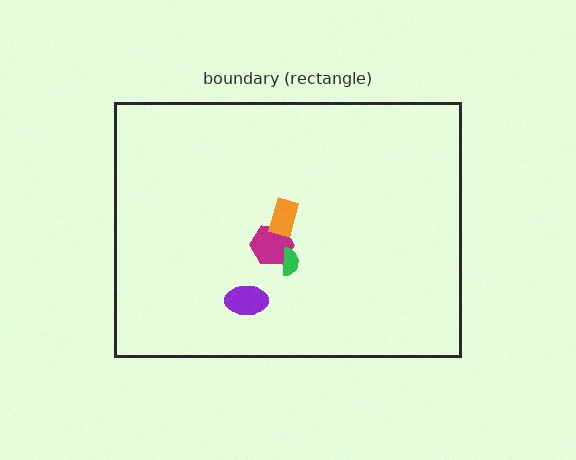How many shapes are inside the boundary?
4 inside, 0 outside.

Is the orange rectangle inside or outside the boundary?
Inside.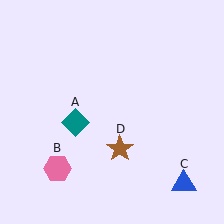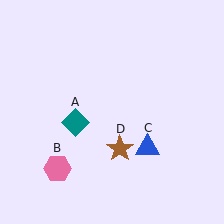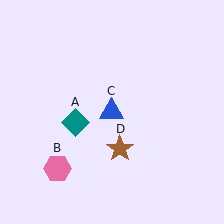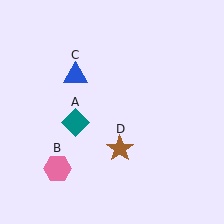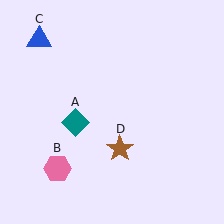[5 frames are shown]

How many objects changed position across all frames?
1 object changed position: blue triangle (object C).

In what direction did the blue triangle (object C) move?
The blue triangle (object C) moved up and to the left.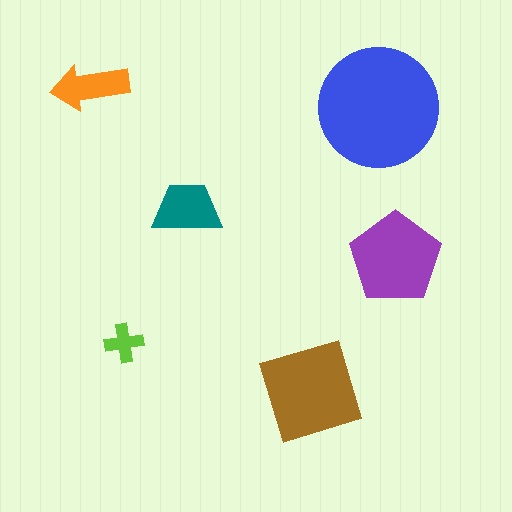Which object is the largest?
The blue circle.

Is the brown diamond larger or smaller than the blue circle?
Smaller.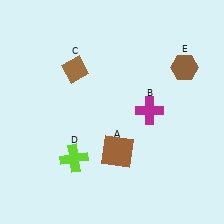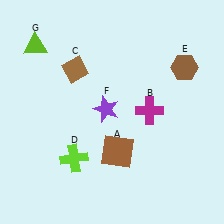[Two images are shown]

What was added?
A purple star (F), a lime triangle (G) were added in Image 2.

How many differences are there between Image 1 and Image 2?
There are 2 differences between the two images.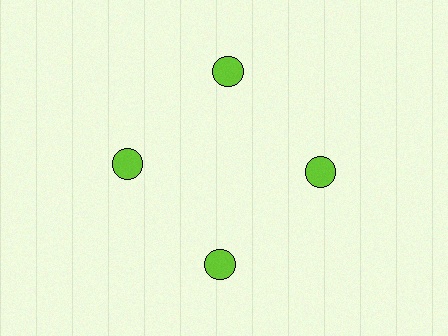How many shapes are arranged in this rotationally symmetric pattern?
There are 4 shapes, arranged in 4 groups of 1.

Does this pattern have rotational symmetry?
Yes, this pattern has 4-fold rotational symmetry. It looks the same after rotating 90 degrees around the center.